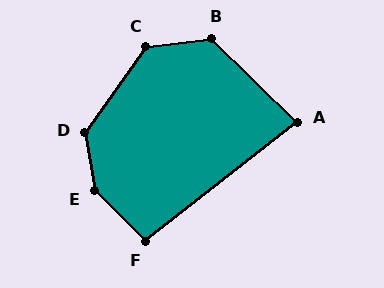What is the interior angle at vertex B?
Approximately 128 degrees (obtuse).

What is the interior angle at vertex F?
Approximately 97 degrees (obtuse).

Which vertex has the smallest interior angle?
A, at approximately 83 degrees.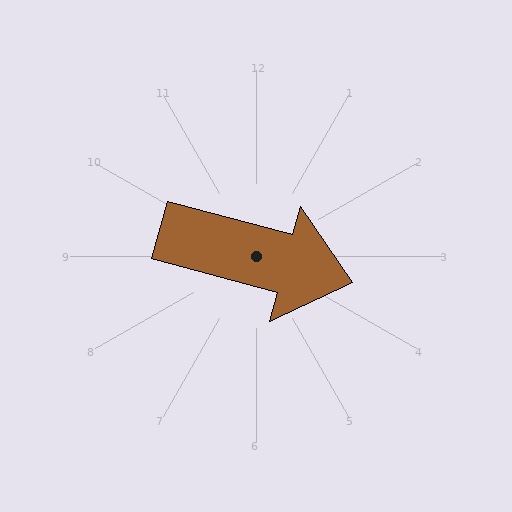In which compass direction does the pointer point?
East.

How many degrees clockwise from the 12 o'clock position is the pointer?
Approximately 105 degrees.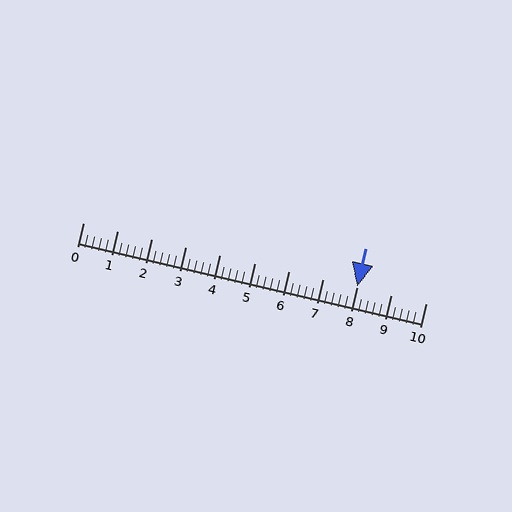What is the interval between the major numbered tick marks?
The major tick marks are spaced 1 units apart.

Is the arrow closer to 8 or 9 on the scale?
The arrow is closer to 8.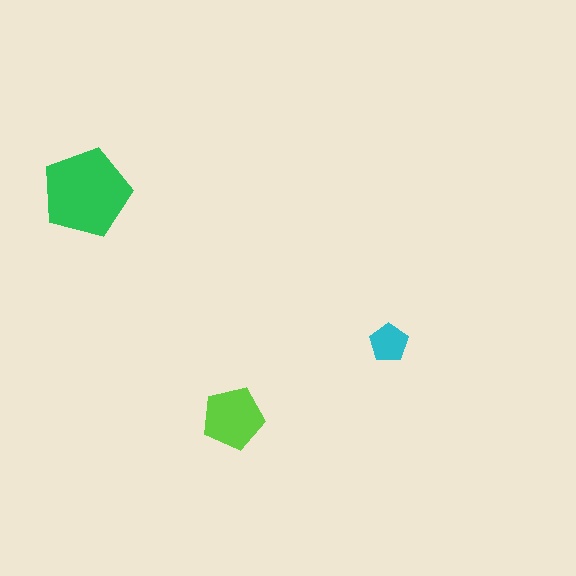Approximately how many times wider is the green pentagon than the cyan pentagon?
About 2.5 times wider.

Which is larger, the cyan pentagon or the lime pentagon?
The lime one.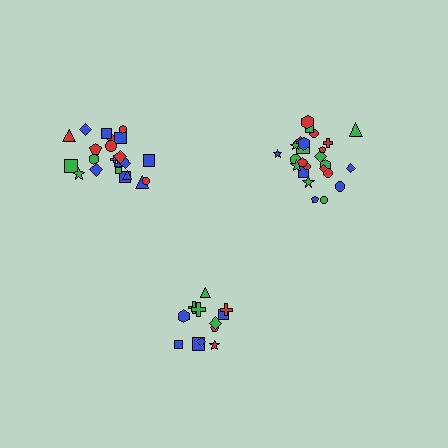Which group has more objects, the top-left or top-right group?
The top-right group.